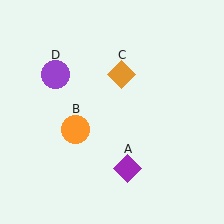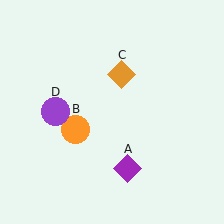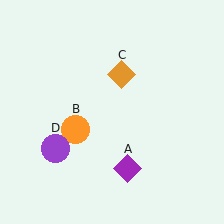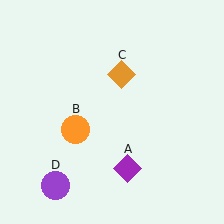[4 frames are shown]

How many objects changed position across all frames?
1 object changed position: purple circle (object D).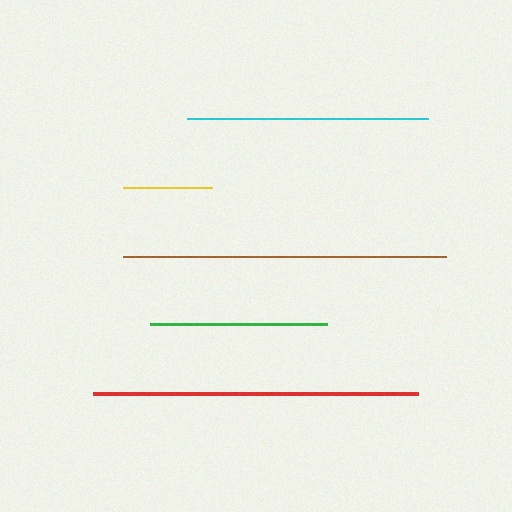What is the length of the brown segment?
The brown segment is approximately 324 pixels long.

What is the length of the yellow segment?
The yellow segment is approximately 88 pixels long.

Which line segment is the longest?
The red line is the longest at approximately 324 pixels.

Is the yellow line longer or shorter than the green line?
The green line is longer than the yellow line.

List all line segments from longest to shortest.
From longest to shortest: red, brown, cyan, green, yellow.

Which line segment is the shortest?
The yellow line is the shortest at approximately 88 pixels.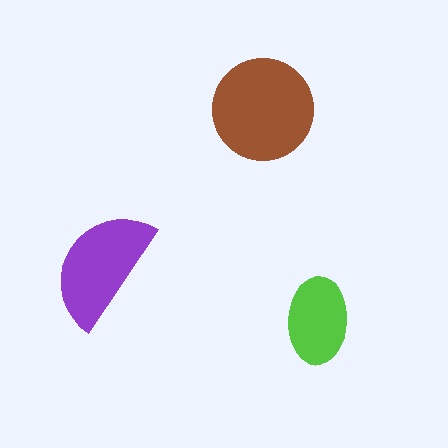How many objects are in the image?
There are 3 objects in the image.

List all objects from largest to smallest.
The brown circle, the purple semicircle, the lime ellipse.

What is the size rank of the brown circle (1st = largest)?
1st.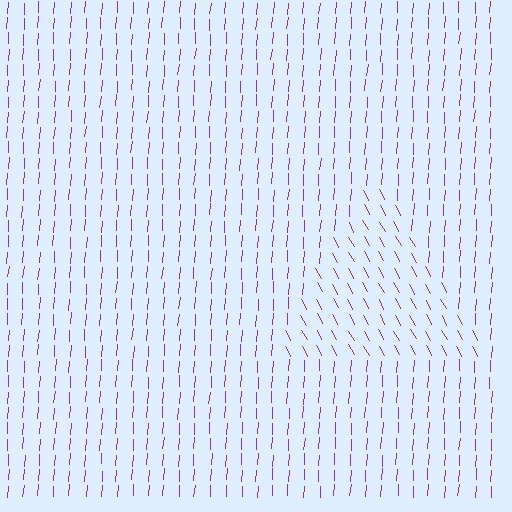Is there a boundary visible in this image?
Yes, there is a texture boundary formed by a change in line orientation.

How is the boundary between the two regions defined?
The boundary is defined purely by a change in line orientation (approximately 32 degrees difference). All lines are the same color and thickness.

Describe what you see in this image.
The image is filled with small purple line segments. A triangle region in the image has lines oriented differently from the surrounding lines, creating a visible texture boundary.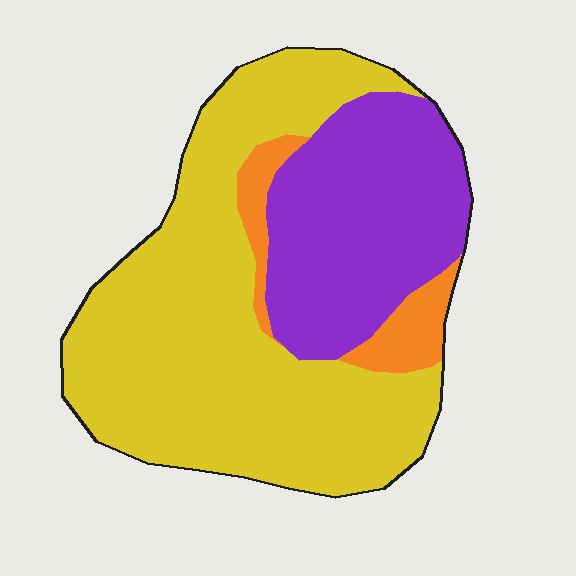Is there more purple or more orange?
Purple.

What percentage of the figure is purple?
Purple takes up about one third (1/3) of the figure.